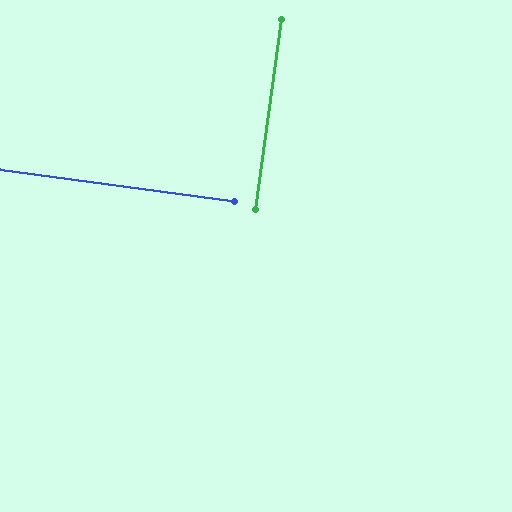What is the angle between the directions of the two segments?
Approximately 90 degrees.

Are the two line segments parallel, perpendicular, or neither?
Perpendicular — they meet at approximately 90°.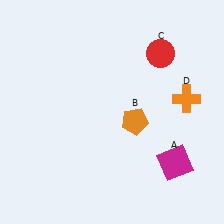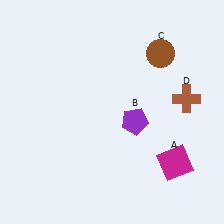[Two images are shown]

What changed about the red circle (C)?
In Image 1, C is red. In Image 2, it changed to brown.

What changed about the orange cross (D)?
In Image 1, D is orange. In Image 2, it changed to brown.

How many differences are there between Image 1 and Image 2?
There are 3 differences between the two images.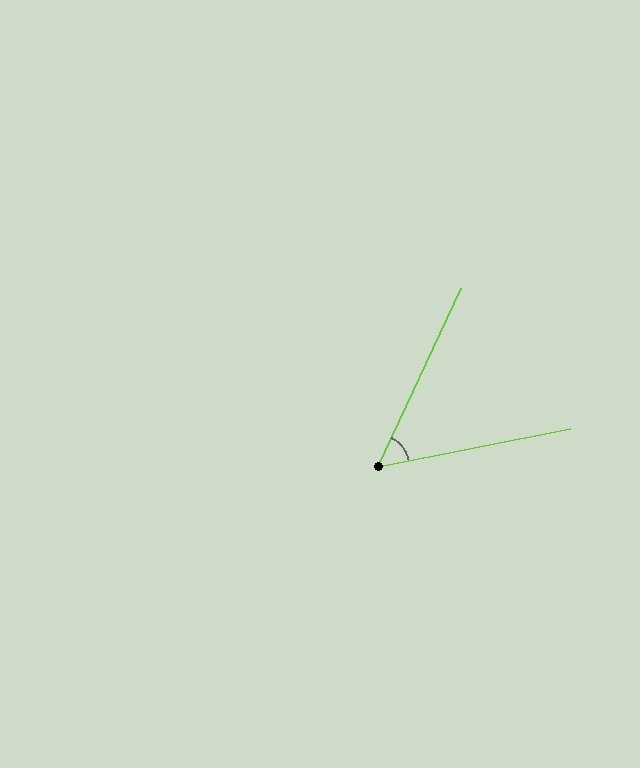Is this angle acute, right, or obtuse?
It is acute.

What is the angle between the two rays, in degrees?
Approximately 54 degrees.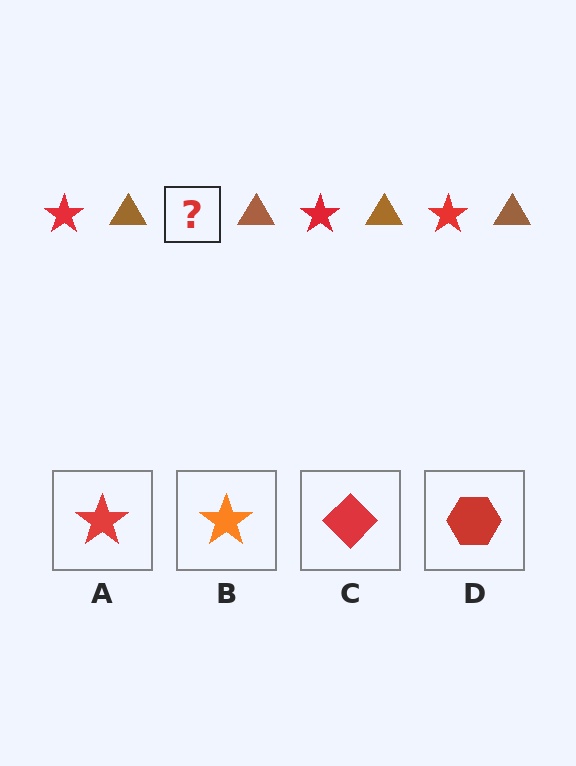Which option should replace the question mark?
Option A.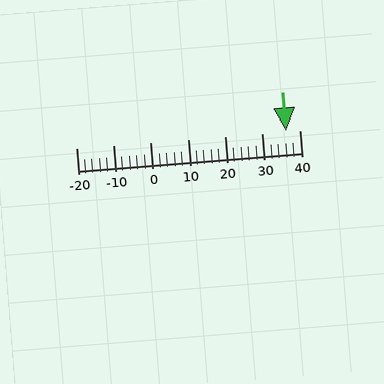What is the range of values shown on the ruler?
The ruler shows values from -20 to 40.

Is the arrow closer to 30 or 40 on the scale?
The arrow is closer to 40.